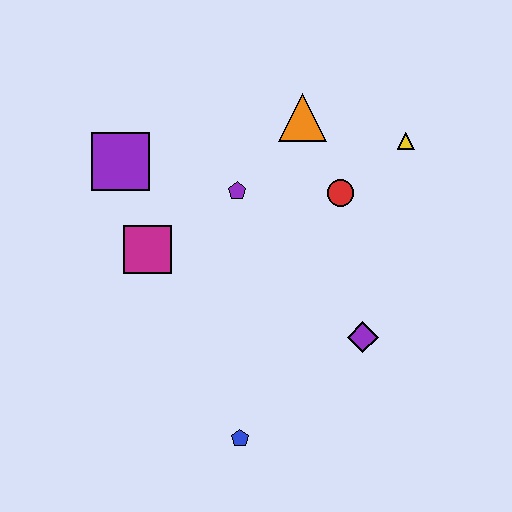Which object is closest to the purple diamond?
The red circle is closest to the purple diamond.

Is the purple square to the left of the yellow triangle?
Yes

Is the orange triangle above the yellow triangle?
Yes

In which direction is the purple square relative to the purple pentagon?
The purple square is to the left of the purple pentagon.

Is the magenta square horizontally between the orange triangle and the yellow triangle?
No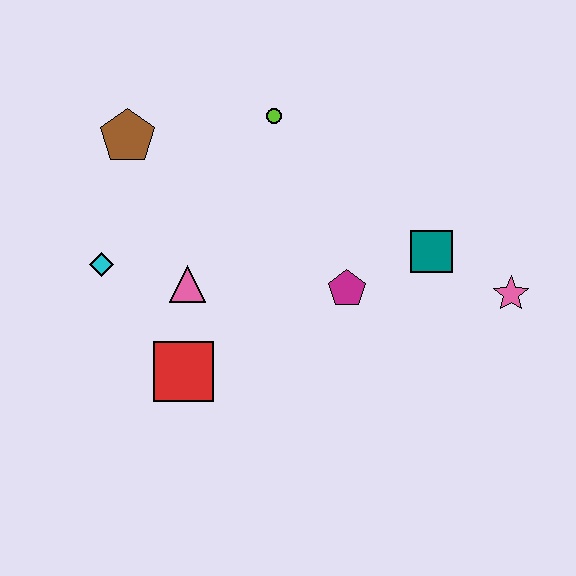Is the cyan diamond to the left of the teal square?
Yes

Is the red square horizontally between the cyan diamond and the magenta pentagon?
Yes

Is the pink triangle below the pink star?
No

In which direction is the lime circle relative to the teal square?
The lime circle is to the left of the teal square.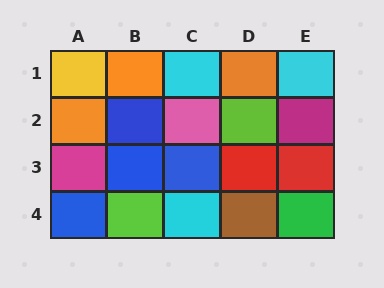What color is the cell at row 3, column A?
Magenta.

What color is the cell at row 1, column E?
Cyan.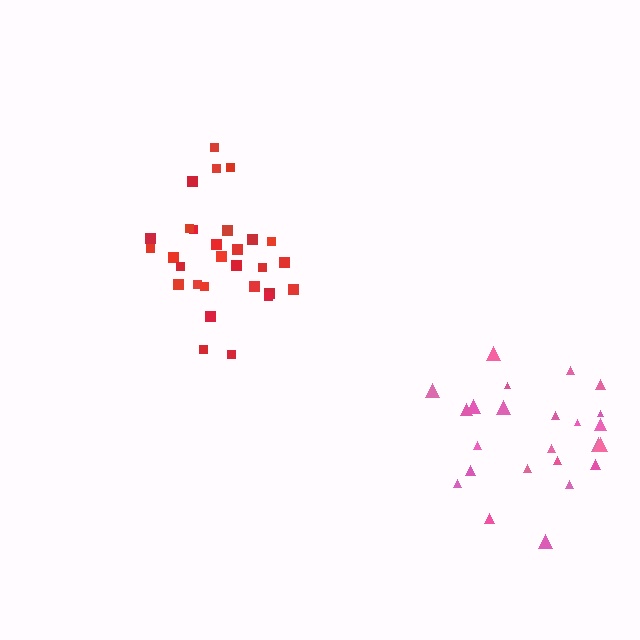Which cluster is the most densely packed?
Red.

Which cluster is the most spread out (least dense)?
Pink.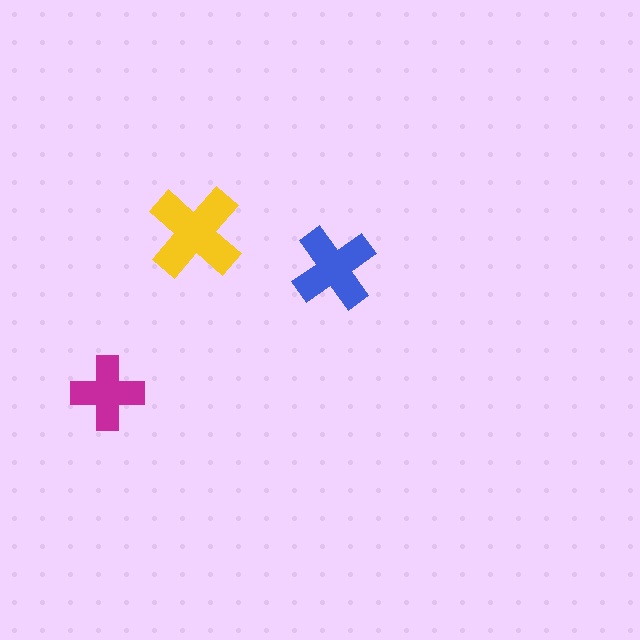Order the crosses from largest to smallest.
the yellow one, the blue one, the magenta one.